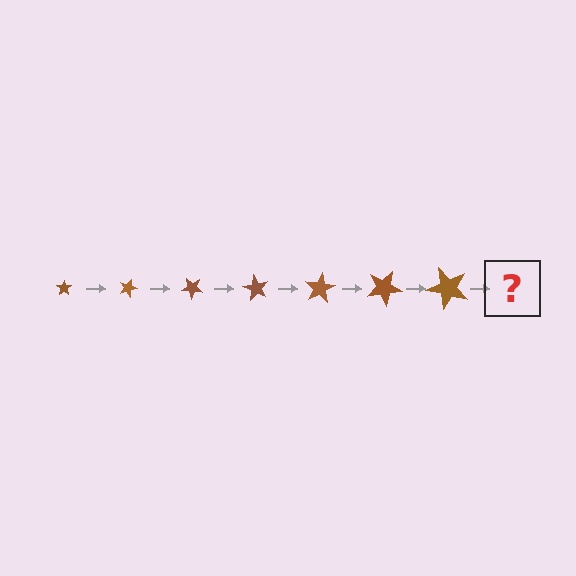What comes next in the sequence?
The next element should be a star, larger than the previous one and rotated 140 degrees from the start.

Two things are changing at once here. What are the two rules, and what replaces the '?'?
The two rules are that the star grows larger each step and it rotates 20 degrees each step. The '?' should be a star, larger than the previous one and rotated 140 degrees from the start.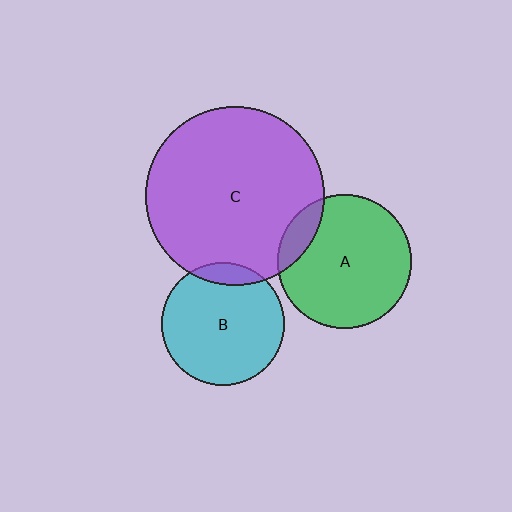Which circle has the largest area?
Circle C (purple).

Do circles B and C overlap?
Yes.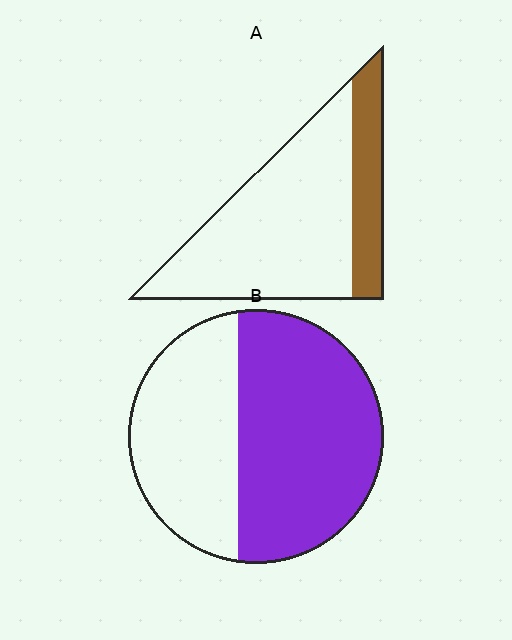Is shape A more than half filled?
No.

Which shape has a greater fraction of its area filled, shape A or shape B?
Shape B.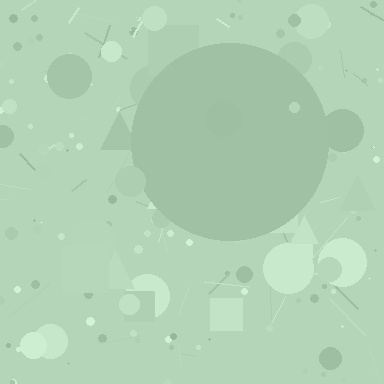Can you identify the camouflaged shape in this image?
The camouflaged shape is a circle.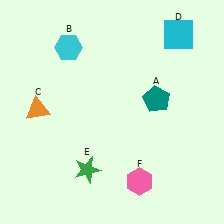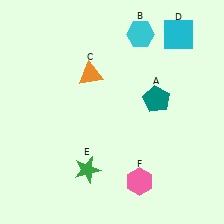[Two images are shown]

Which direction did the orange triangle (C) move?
The orange triangle (C) moved right.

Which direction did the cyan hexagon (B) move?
The cyan hexagon (B) moved right.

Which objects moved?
The objects that moved are: the cyan hexagon (B), the orange triangle (C).